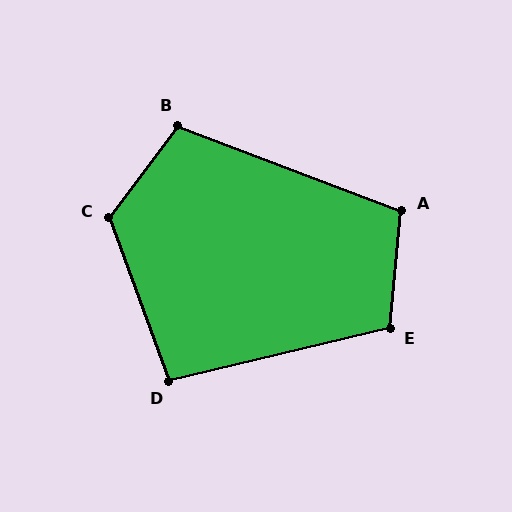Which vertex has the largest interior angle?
C, at approximately 123 degrees.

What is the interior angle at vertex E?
Approximately 109 degrees (obtuse).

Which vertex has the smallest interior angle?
D, at approximately 97 degrees.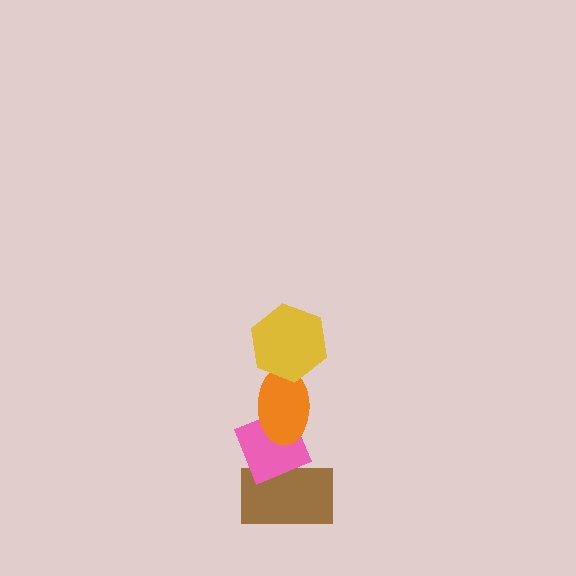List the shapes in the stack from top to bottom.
From top to bottom: the yellow hexagon, the orange ellipse, the pink diamond, the brown rectangle.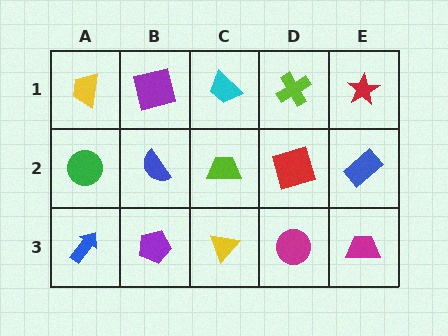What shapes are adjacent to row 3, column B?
A blue semicircle (row 2, column B), a blue arrow (row 3, column A), a yellow triangle (row 3, column C).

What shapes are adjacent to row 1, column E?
A blue rectangle (row 2, column E), a lime cross (row 1, column D).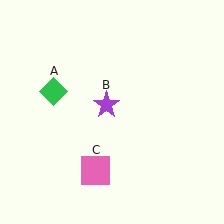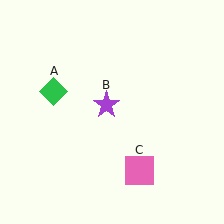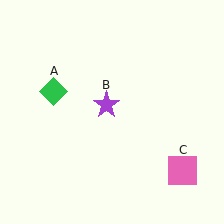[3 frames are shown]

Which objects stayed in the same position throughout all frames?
Green diamond (object A) and purple star (object B) remained stationary.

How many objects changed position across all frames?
1 object changed position: pink square (object C).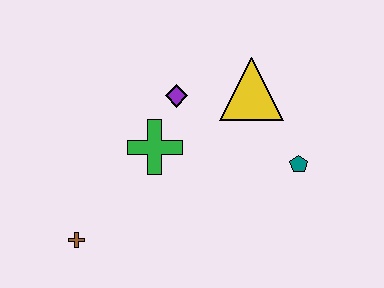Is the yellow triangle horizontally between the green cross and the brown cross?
No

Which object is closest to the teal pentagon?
The yellow triangle is closest to the teal pentagon.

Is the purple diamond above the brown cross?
Yes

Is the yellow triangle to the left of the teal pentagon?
Yes